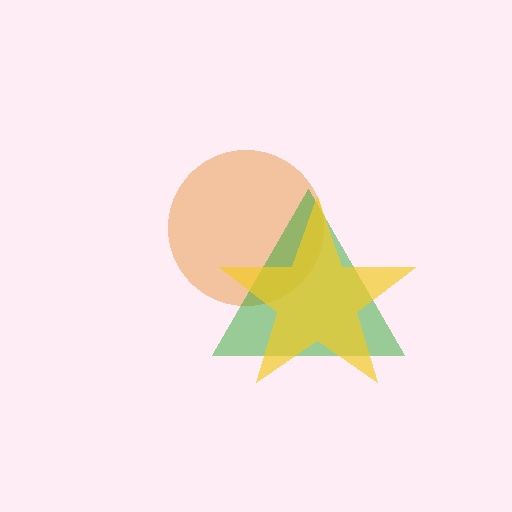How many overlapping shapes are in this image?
There are 3 overlapping shapes in the image.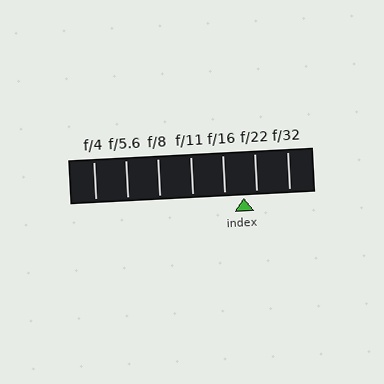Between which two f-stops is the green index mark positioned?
The index mark is between f/16 and f/22.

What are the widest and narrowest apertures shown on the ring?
The widest aperture shown is f/4 and the narrowest is f/32.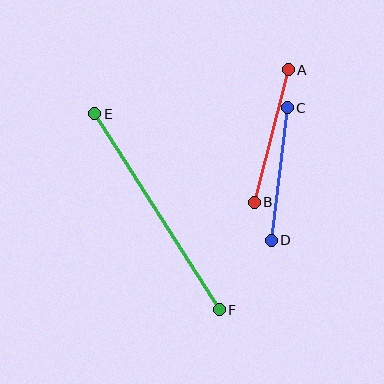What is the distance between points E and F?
The distance is approximately 232 pixels.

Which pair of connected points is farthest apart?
Points E and F are farthest apart.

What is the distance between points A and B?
The distance is approximately 137 pixels.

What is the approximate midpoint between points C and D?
The midpoint is at approximately (279, 174) pixels.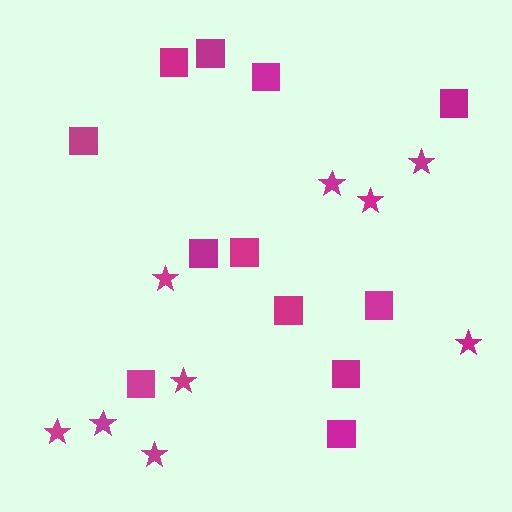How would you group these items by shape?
There are 2 groups: one group of stars (9) and one group of squares (12).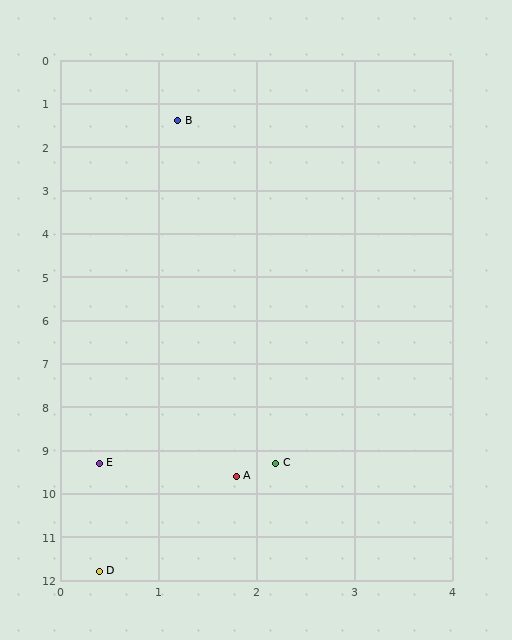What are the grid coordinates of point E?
Point E is at approximately (0.4, 9.3).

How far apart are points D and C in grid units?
Points D and C are about 3.1 grid units apart.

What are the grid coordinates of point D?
Point D is at approximately (0.4, 11.8).